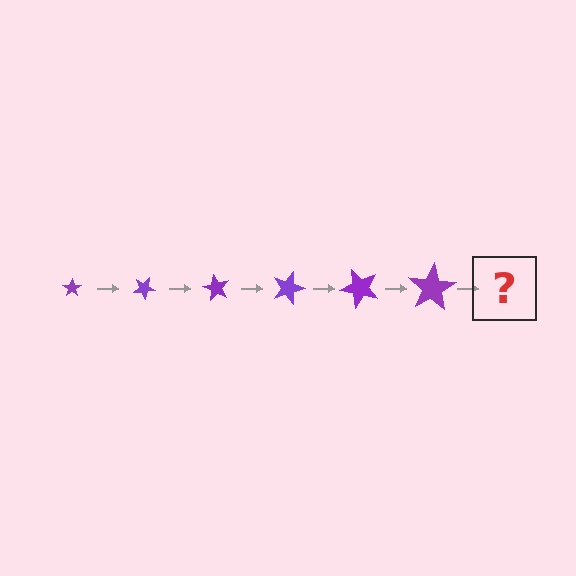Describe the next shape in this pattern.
It should be a star, larger than the previous one and rotated 180 degrees from the start.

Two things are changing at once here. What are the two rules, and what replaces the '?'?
The two rules are that the star grows larger each step and it rotates 30 degrees each step. The '?' should be a star, larger than the previous one and rotated 180 degrees from the start.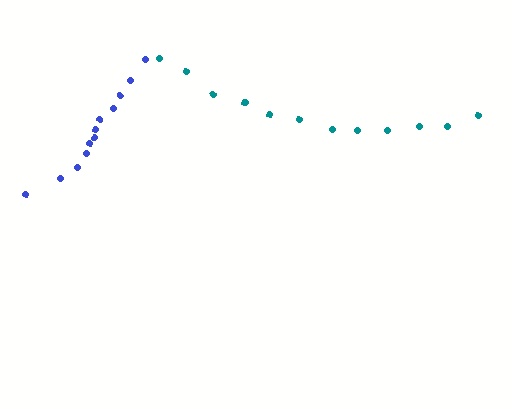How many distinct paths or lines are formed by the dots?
There are 2 distinct paths.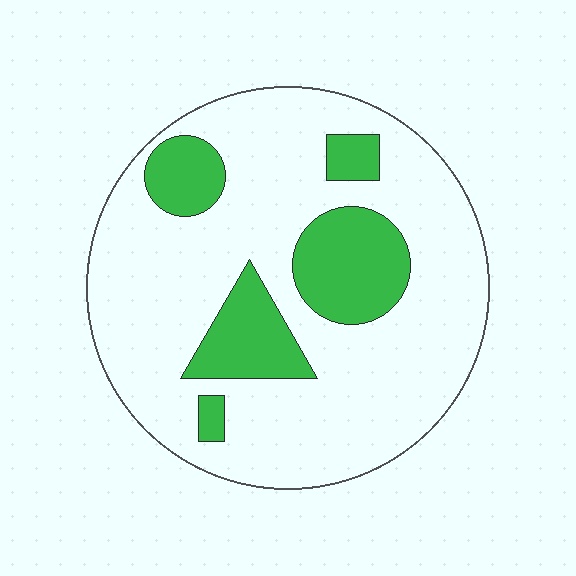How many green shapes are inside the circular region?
5.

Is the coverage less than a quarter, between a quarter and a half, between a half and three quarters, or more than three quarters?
Less than a quarter.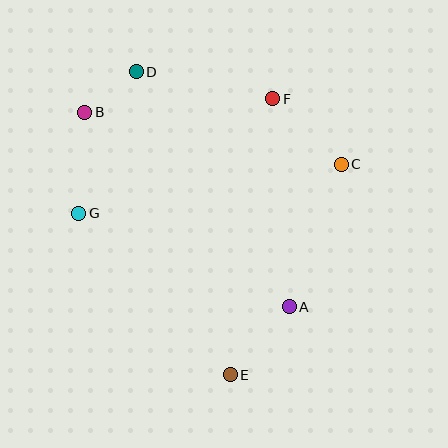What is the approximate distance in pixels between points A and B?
The distance between A and B is approximately 282 pixels.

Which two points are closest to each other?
Points B and D are closest to each other.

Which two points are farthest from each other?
Points D and E are farthest from each other.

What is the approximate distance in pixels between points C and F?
The distance between C and F is approximately 95 pixels.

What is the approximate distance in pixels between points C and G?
The distance between C and G is approximately 267 pixels.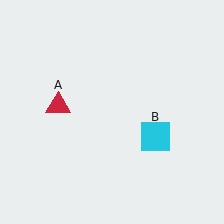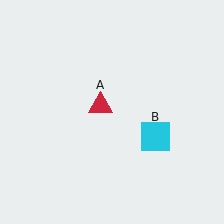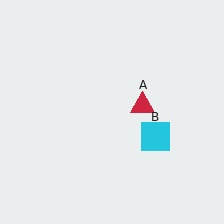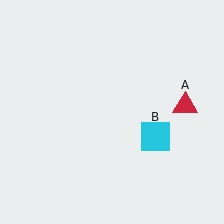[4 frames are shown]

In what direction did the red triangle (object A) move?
The red triangle (object A) moved right.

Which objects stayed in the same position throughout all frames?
Cyan square (object B) remained stationary.